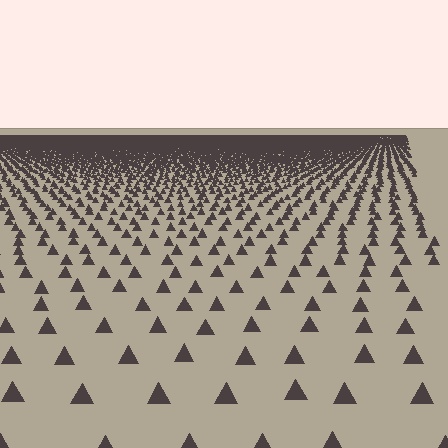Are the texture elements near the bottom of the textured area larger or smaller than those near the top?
Larger. Near the bottom, elements are closer to the viewer and appear at a bigger on-screen size.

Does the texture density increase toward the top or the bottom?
Density increases toward the top.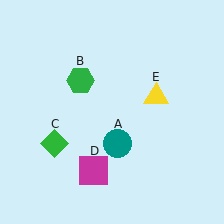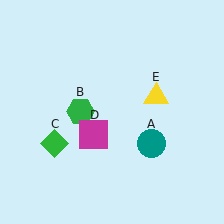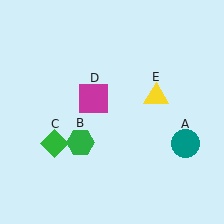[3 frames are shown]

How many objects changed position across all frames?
3 objects changed position: teal circle (object A), green hexagon (object B), magenta square (object D).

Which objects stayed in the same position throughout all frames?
Green diamond (object C) and yellow triangle (object E) remained stationary.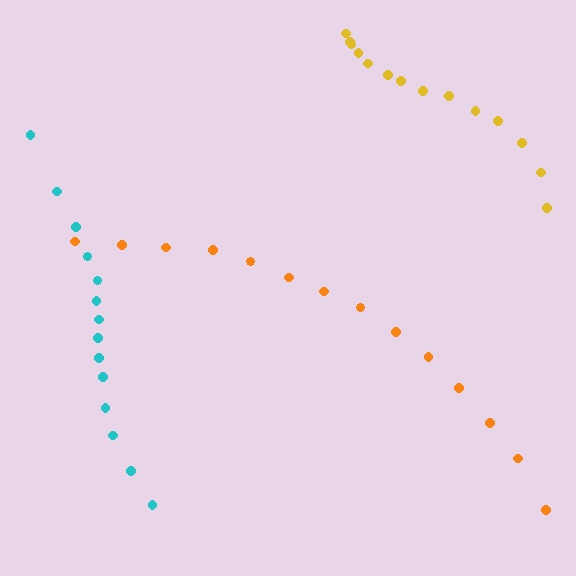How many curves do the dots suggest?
There are 3 distinct paths.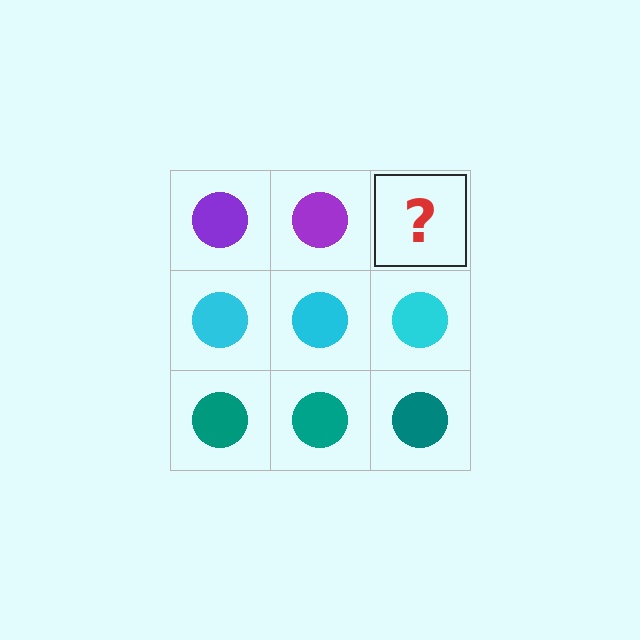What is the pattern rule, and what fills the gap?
The rule is that each row has a consistent color. The gap should be filled with a purple circle.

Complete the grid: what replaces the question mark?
The question mark should be replaced with a purple circle.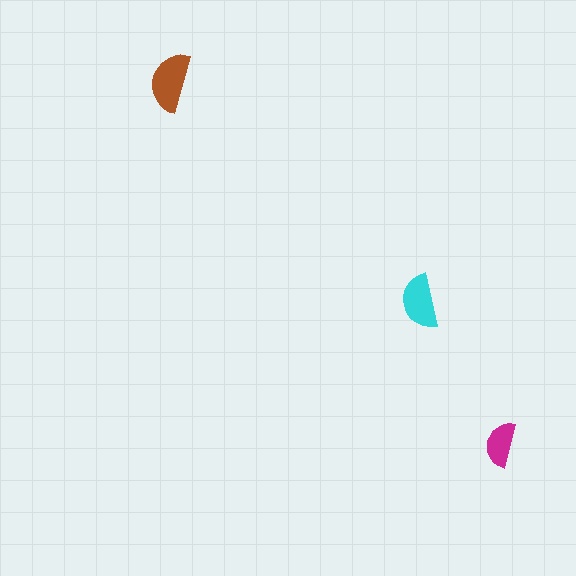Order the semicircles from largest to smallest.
the brown one, the cyan one, the magenta one.